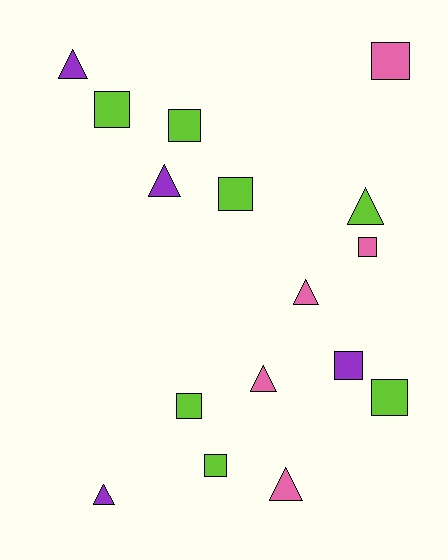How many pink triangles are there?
There are 3 pink triangles.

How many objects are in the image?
There are 16 objects.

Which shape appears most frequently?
Square, with 9 objects.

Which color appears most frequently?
Lime, with 7 objects.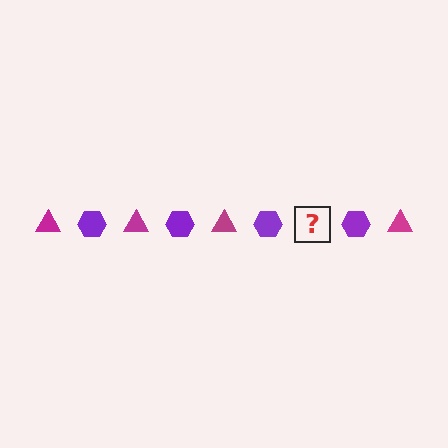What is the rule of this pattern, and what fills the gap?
The rule is that the pattern alternates between magenta triangle and purple hexagon. The gap should be filled with a magenta triangle.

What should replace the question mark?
The question mark should be replaced with a magenta triangle.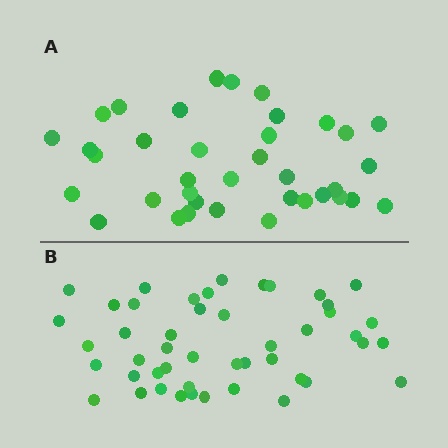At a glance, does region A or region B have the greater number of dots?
Region B (the bottom region) has more dots.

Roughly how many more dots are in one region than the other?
Region B has roughly 10 or so more dots than region A.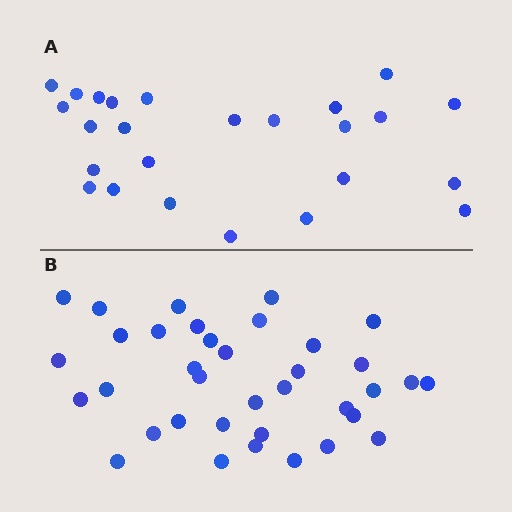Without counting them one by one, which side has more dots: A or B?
Region B (the bottom region) has more dots.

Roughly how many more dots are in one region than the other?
Region B has roughly 12 or so more dots than region A.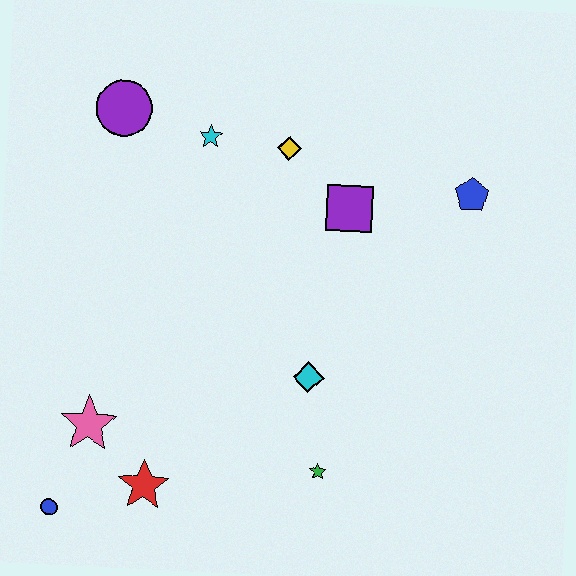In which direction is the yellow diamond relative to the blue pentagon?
The yellow diamond is to the left of the blue pentagon.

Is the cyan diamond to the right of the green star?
No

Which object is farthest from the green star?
The purple circle is farthest from the green star.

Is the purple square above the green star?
Yes